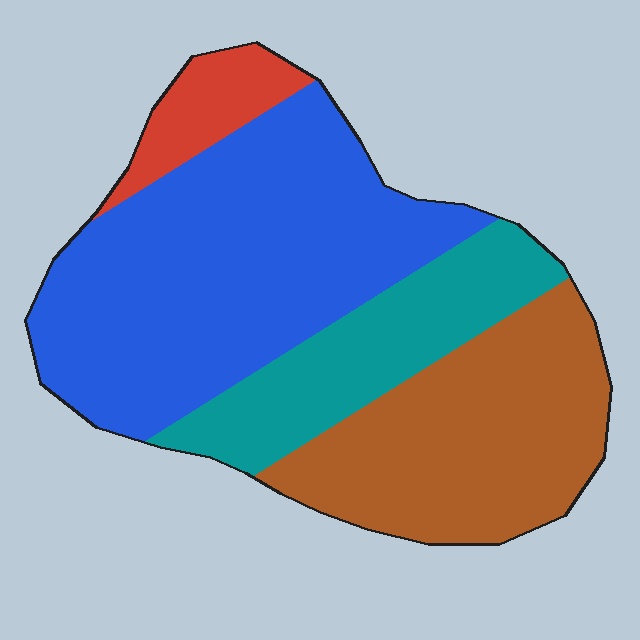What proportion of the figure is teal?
Teal takes up about one fifth (1/5) of the figure.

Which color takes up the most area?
Blue, at roughly 45%.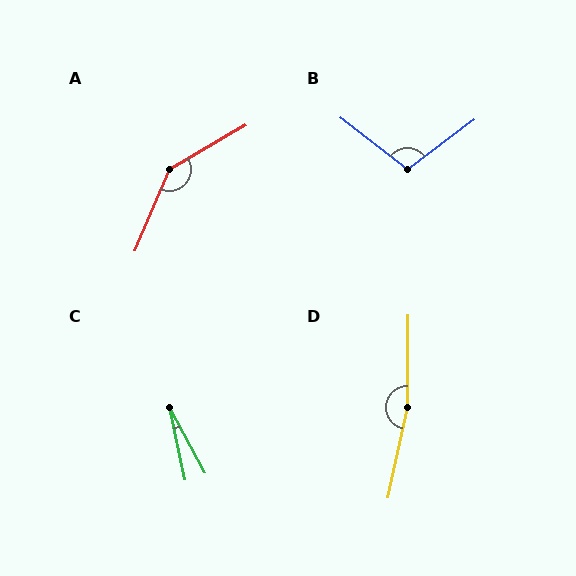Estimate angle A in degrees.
Approximately 144 degrees.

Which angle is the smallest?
C, at approximately 16 degrees.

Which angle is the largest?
D, at approximately 168 degrees.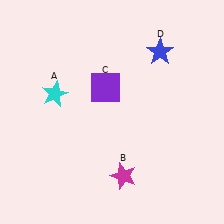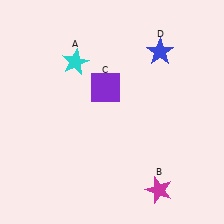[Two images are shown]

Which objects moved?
The objects that moved are: the cyan star (A), the magenta star (B).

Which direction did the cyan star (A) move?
The cyan star (A) moved up.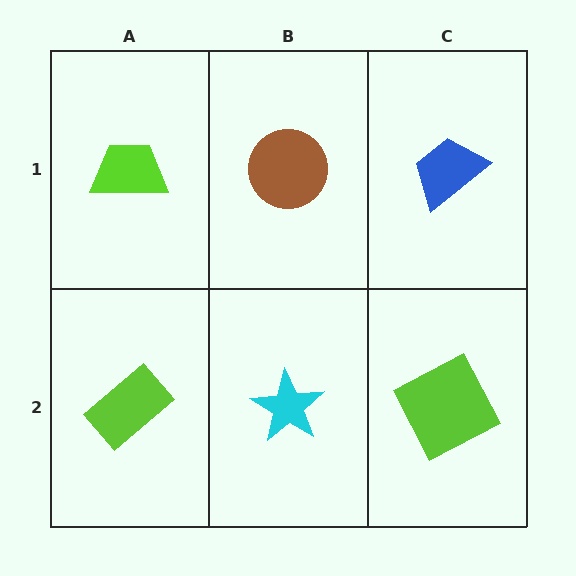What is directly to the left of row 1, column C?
A brown circle.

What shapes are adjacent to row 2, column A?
A lime trapezoid (row 1, column A), a cyan star (row 2, column B).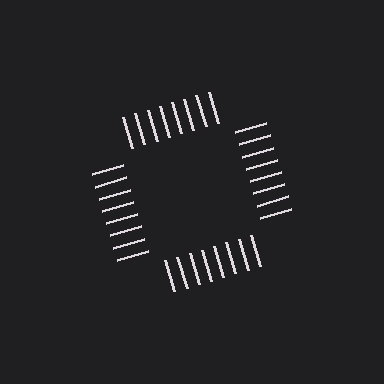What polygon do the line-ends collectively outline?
An illusory square — the line segments terminate on its edges but no continuous stroke is drawn.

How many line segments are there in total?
32 — 8 along each of the 4 edges.